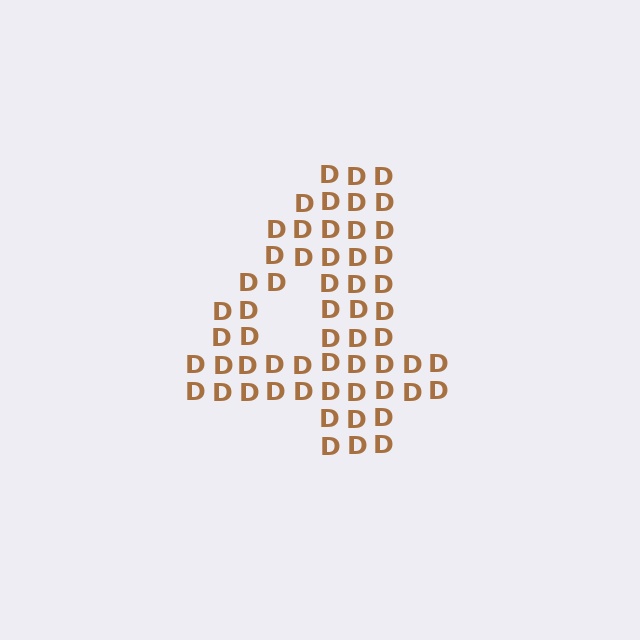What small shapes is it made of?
It is made of small letter D's.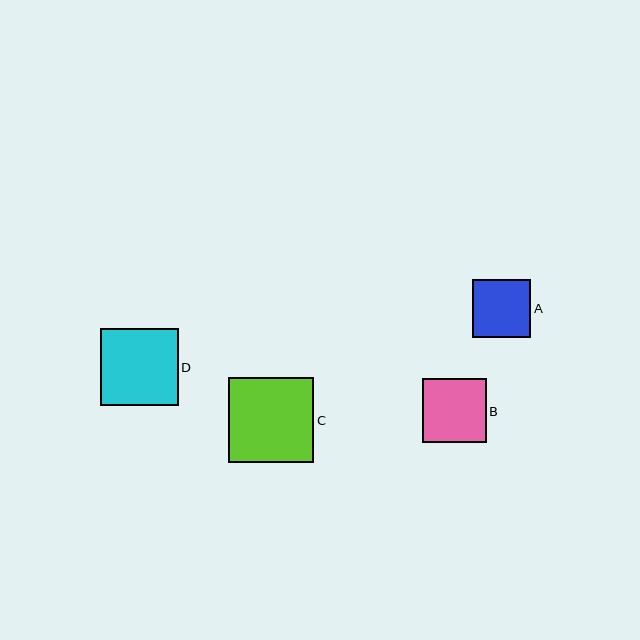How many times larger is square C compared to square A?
Square C is approximately 1.5 times the size of square A.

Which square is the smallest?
Square A is the smallest with a size of approximately 58 pixels.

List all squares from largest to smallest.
From largest to smallest: C, D, B, A.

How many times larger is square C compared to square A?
Square C is approximately 1.5 times the size of square A.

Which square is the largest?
Square C is the largest with a size of approximately 85 pixels.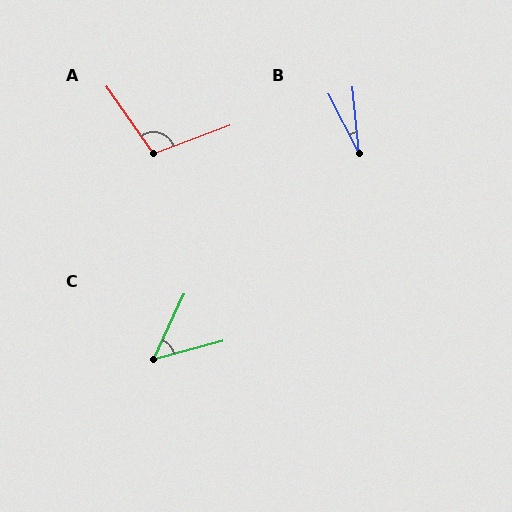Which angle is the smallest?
B, at approximately 22 degrees.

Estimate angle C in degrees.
Approximately 50 degrees.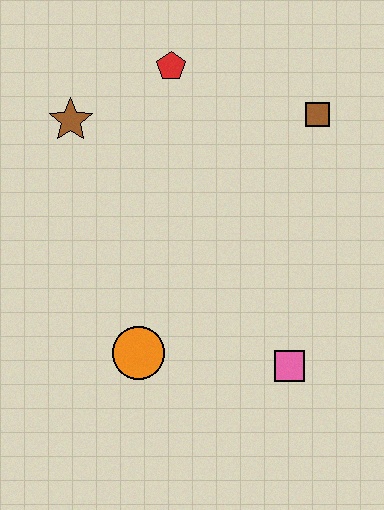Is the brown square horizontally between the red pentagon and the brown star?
No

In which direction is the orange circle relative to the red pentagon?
The orange circle is below the red pentagon.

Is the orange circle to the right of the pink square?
No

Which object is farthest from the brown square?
The orange circle is farthest from the brown square.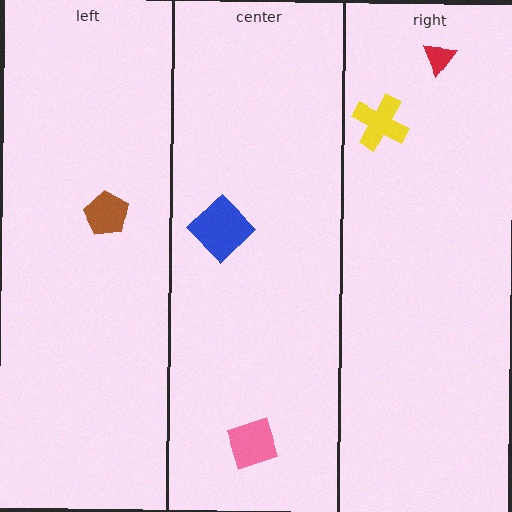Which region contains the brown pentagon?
The left region.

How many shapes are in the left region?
1.